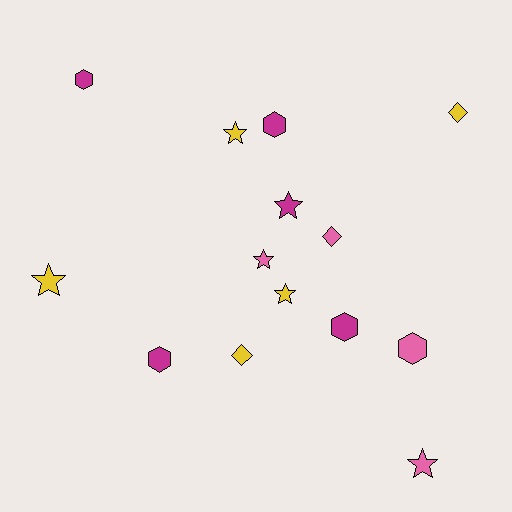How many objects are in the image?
There are 14 objects.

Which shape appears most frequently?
Star, with 6 objects.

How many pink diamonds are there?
There is 1 pink diamond.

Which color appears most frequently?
Magenta, with 5 objects.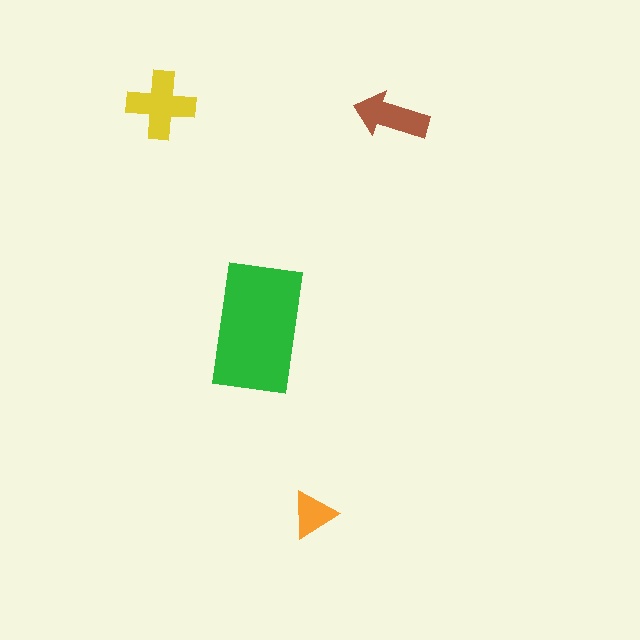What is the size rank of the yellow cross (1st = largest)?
2nd.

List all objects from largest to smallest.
The green rectangle, the yellow cross, the brown arrow, the orange triangle.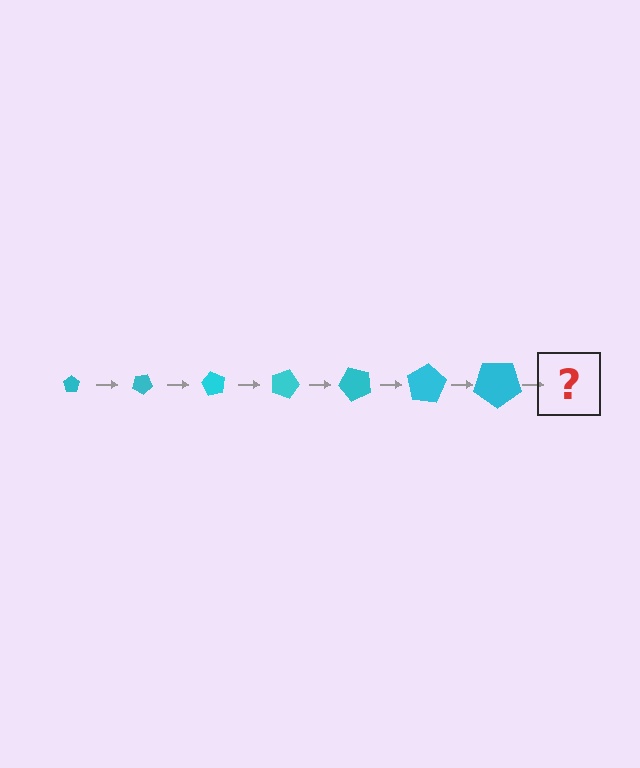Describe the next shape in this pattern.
It should be a pentagon, larger than the previous one and rotated 210 degrees from the start.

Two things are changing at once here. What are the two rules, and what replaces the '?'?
The two rules are that the pentagon grows larger each step and it rotates 30 degrees each step. The '?' should be a pentagon, larger than the previous one and rotated 210 degrees from the start.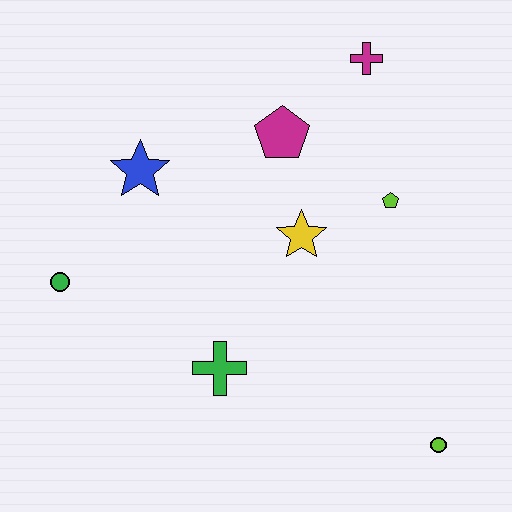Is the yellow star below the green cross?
No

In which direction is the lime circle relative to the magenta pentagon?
The lime circle is below the magenta pentagon.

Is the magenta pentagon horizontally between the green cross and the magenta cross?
Yes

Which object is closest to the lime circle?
The green cross is closest to the lime circle.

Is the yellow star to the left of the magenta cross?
Yes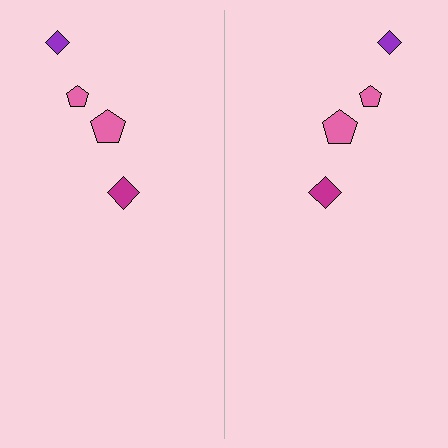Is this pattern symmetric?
Yes, this pattern has bilateral (reflection) symmetry.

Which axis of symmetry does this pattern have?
The pattern has a vertical axis of symmetry running through the center of the image.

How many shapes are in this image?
There are 8 shapes in this image.